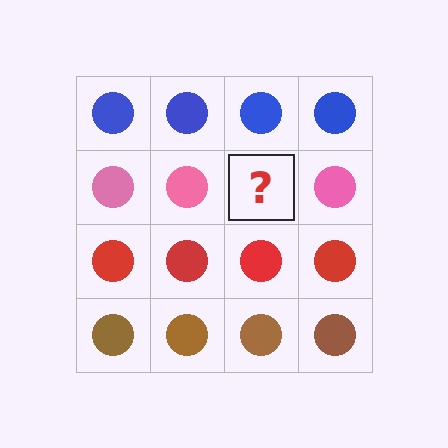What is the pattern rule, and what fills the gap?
The rule is that each row has a consistent color. The gap should be filled with a pink circle.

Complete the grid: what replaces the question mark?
The question mark should be replaced with a pink circle.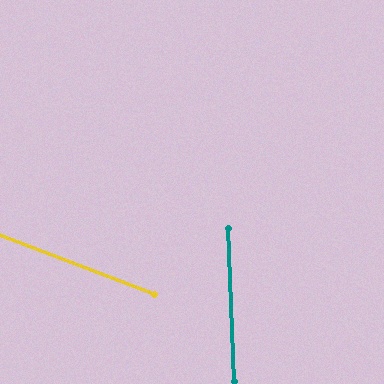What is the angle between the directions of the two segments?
Approximately 67 degrees.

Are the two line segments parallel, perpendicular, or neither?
Neither parallel nor perpendicular — they differ by about 67°.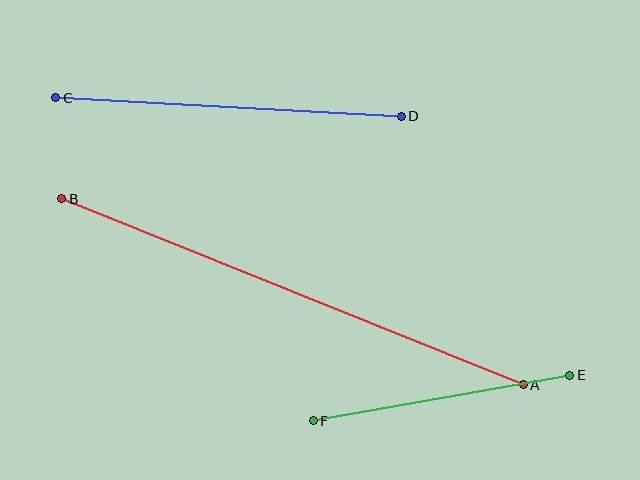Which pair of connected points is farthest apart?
Points A and B are farthest apart.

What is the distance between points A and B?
The distance is approximately 497 pixels.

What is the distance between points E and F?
The distance is approximately 260 pixels.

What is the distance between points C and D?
The distance is approximately 346 pixels.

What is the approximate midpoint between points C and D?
The midpoint is at approximately (229, 107) pixels.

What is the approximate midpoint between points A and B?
The midpoint is at approximately (292, 292) pixels.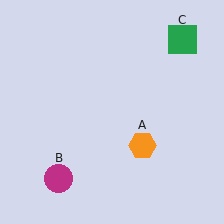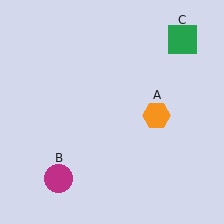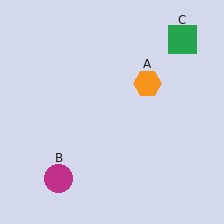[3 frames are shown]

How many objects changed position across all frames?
1 object changed position: orange hexagon (object A).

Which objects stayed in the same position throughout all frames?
Magenta circle (object B) and green square (object C) remained stationary.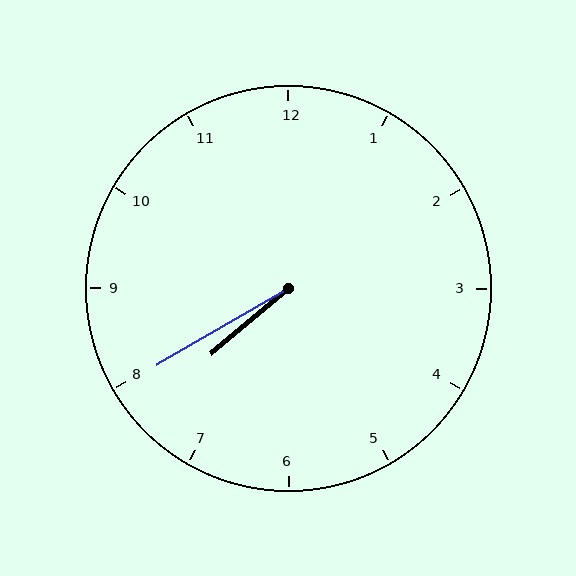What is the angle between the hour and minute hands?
Approximately 10 degrees.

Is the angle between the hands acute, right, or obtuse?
It is acute.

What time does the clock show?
7:40.